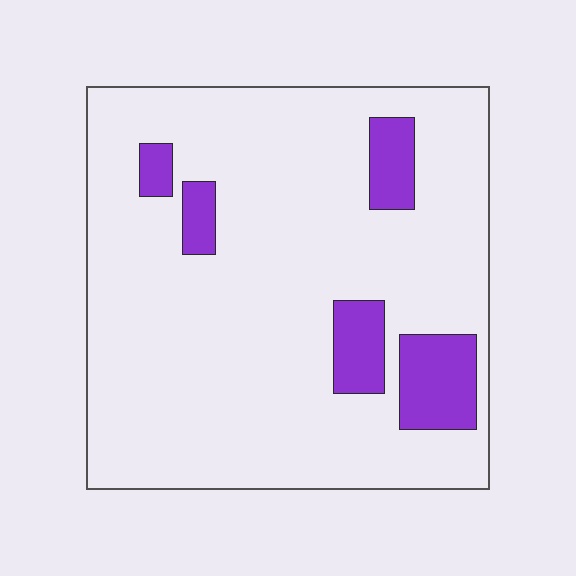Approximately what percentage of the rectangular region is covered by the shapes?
Approximately 15%.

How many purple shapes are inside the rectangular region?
5.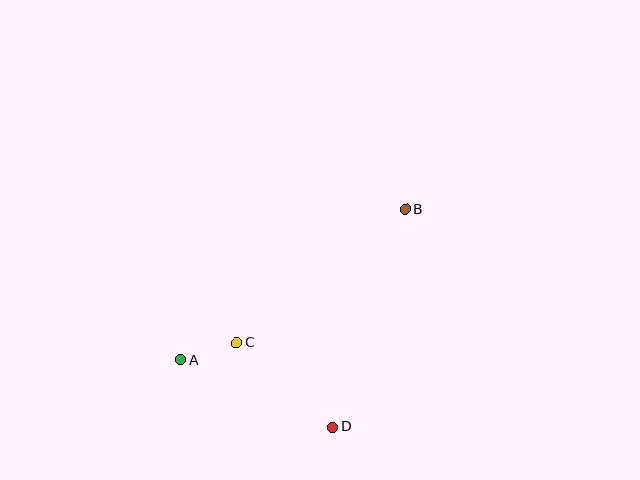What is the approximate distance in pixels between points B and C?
The distance between B and C is approximately 215 pixels.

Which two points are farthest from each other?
Points A and B are farthest from each other.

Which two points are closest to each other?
Points A and C are closest to each other.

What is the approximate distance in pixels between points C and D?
The distance between C and D is approximately 128 pixels.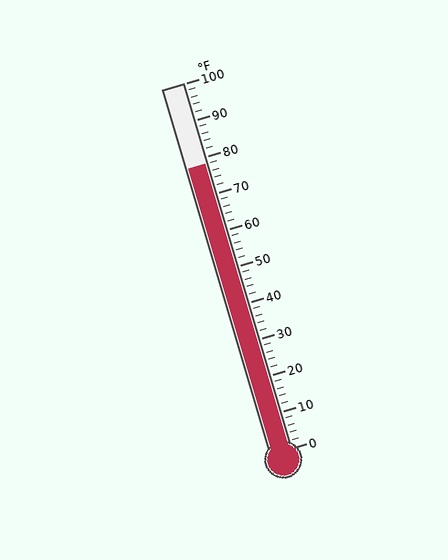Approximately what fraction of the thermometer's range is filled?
The thermometer is filled to approximately 80% of its range.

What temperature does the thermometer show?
The thermometer shows approximately 78°F.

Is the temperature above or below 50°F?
The temperature is above 50°F.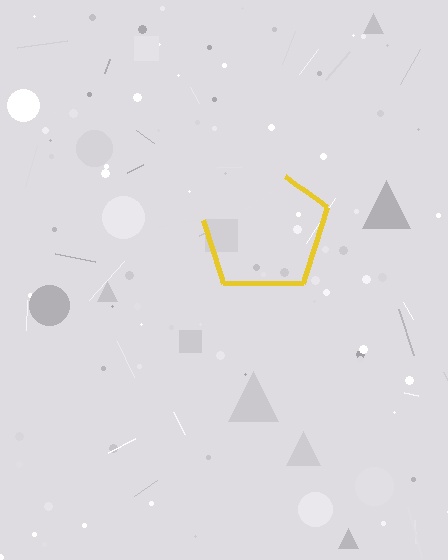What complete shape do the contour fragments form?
The contour fragments form a pentagon.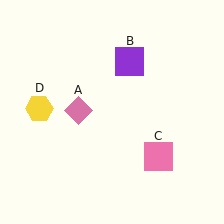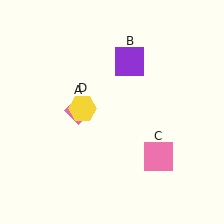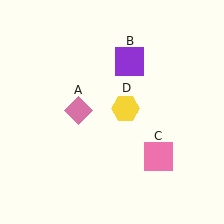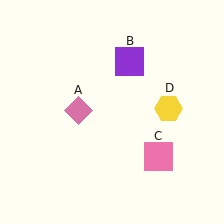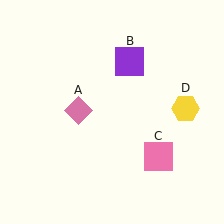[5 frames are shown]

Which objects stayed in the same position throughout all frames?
Pink diamond (object A) and purple square (object B) and pink square (object C) remained stationary.